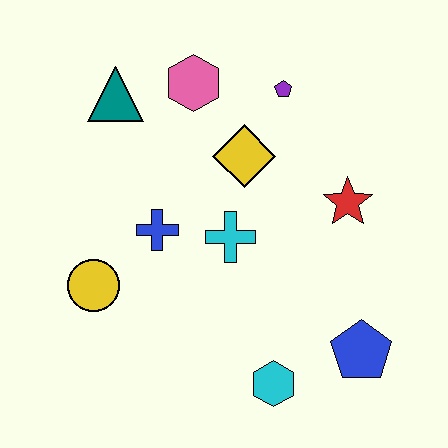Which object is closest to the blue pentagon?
The cyan hexagon is closest to the blue pentagon.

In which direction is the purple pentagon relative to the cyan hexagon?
The purple pentagon is above the cyan hexagon.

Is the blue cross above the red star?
No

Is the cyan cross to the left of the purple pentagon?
Yes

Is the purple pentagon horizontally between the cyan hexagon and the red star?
Yes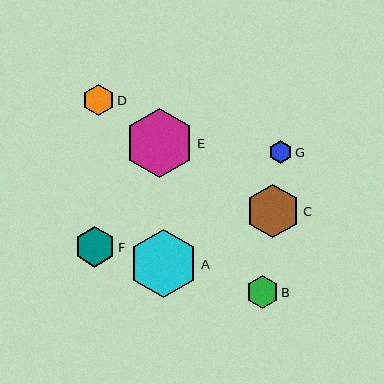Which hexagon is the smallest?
Hexagon G is the smallest with a size of approximately 23 pixels.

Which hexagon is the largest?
Hexagon E is the largest with a size of approximately 69 pixels.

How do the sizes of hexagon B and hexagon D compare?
Hexagon B and hexagon D are approximately the same size.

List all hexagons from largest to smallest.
From largest to smallest: E, A, C, F, B, D, G.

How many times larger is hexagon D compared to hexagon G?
Hexagon D is approximately 1.4 times the size of hexagon G.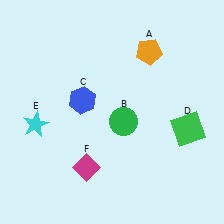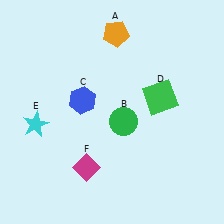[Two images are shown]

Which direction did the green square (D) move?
The green square (D) moved up.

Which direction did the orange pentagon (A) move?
The orange pentagon (A) moved left.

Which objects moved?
The objects that moved are: the orange pentagon (A), the green square (D).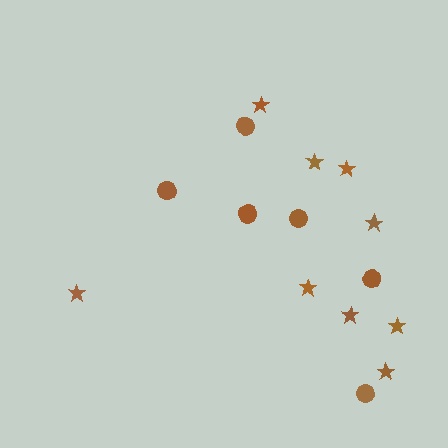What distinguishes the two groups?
There are 2 groups: one group of stars (9) and one group of circles (6).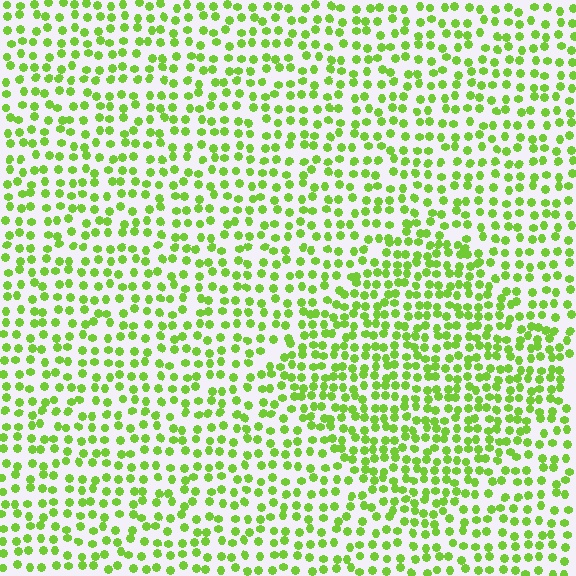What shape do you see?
I see a diamond.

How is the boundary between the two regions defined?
The boundary is defined by a change in element density (approximately 1.5x ratio). All elements are the same color, size, and shape.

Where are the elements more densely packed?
The elements are more densely packed inside the diamond boundary.